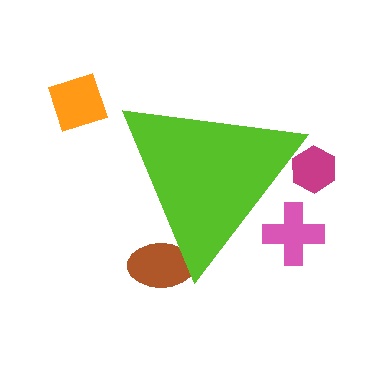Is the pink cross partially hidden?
Yes, the pink cross is partially hidden behind the lime triangle.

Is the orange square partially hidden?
No, the orange square is fully visible.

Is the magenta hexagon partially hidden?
Yes, the magenta hexagon is partially hidden behind the lime triangle.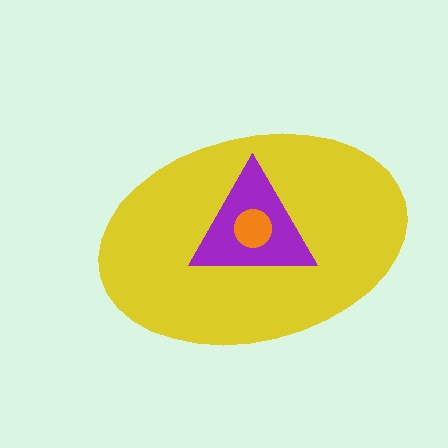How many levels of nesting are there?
3.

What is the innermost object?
The orange circle.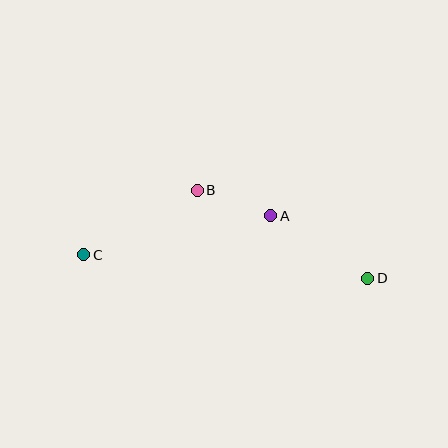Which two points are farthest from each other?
Points C and D are farthest from each other.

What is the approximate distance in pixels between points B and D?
The distance between B and D is approximately 192 pixels.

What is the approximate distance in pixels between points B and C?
The distance between B and C is approximately 131 pixels.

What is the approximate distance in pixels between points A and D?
The distance between A and D is approximately 115 pixels.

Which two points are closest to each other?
Points A and B are closest to each other.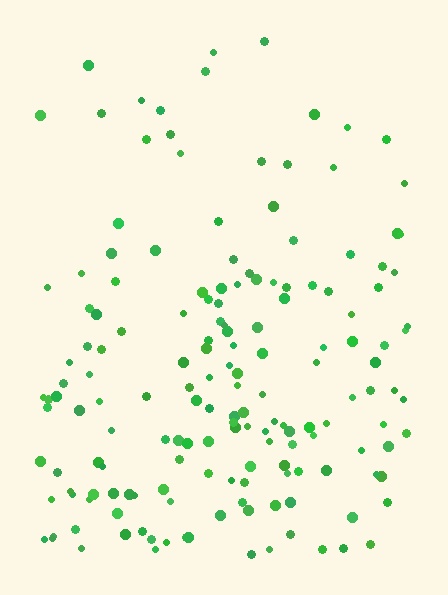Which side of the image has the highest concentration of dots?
The bottom.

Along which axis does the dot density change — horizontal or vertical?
Vertical.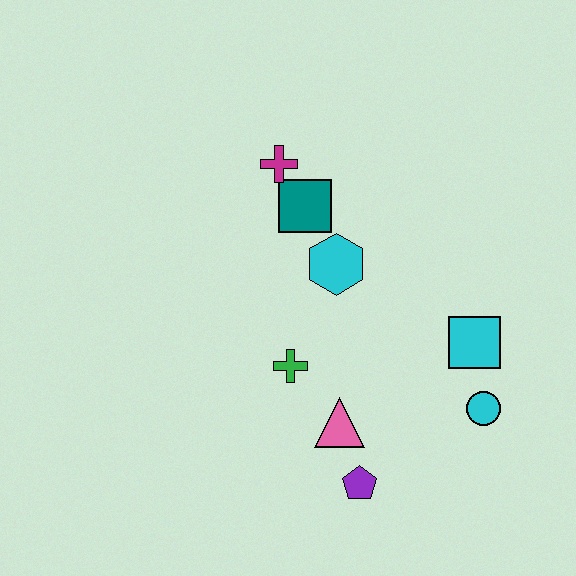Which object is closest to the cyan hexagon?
The teal square is closest to the cyan hexagon.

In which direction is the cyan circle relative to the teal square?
The cyan circle is below the teal square.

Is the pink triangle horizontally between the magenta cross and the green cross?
No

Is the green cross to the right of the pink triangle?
No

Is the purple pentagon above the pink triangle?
No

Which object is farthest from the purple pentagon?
The magenta cross is farthest from the purple pentagon.